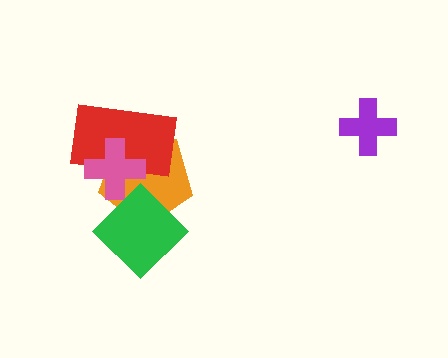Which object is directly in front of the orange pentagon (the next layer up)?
The red rectangle is directly in front of the orange pentagon.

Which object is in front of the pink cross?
The green diamond is in front of the pink cross.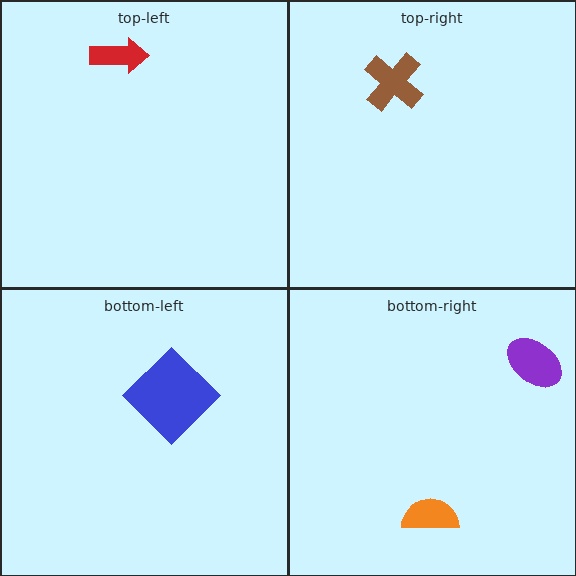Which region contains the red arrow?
The top-left region.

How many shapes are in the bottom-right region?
2.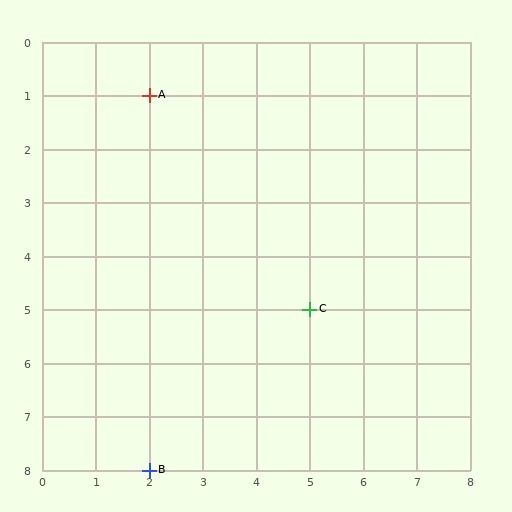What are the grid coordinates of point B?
Point B is at grid coordinates (2, 8).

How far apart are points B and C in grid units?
Points B and C are 3 columns and 3 rows apart (about 4.2 grid units diagonally).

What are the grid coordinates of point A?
Point A is at grid coordinates (2, 1).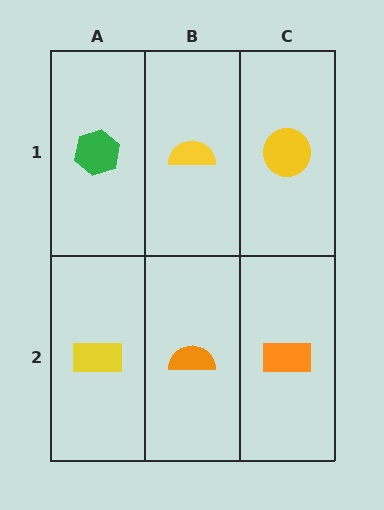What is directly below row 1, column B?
An orange semicircle.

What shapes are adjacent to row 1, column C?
An orange rectangle (row 2, column C), a yellow semicircle (row 1, column B).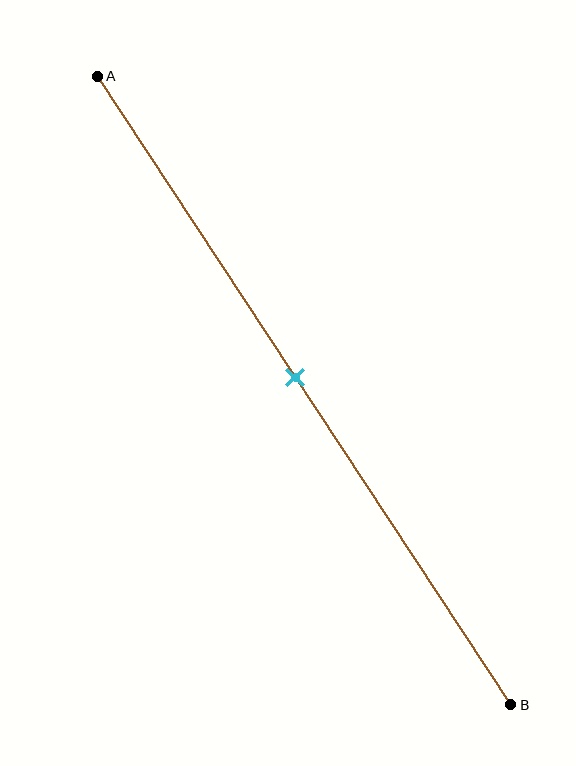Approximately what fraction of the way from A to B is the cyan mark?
The cyan mark is approximately 50% of the way from A to B.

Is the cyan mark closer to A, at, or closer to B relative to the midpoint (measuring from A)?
The cyan mark is approximately at the midpoint of segment AB.